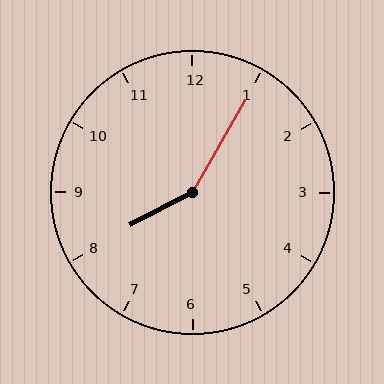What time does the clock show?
8:05.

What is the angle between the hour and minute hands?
Approximately 148 degrees.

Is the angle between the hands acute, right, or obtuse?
It is obtuse.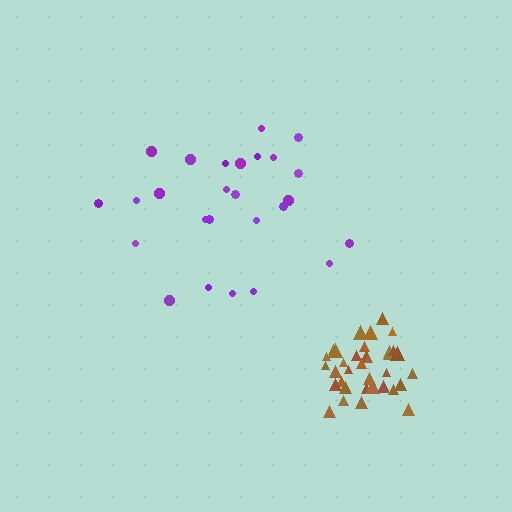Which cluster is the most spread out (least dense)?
Purple.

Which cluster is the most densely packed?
Brown.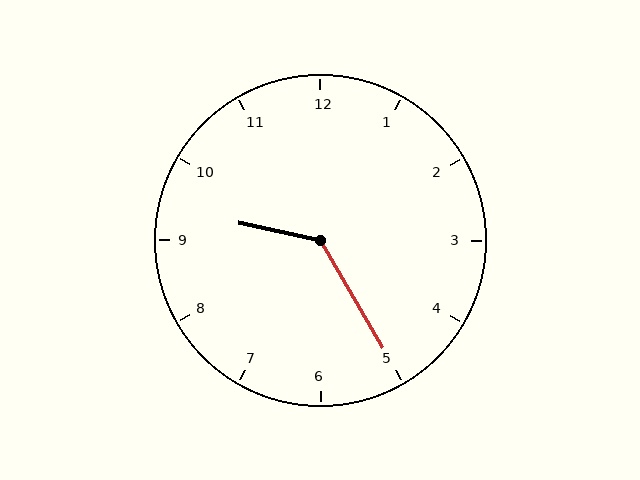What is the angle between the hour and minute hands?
Approximately 132 degrees.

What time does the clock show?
9:25.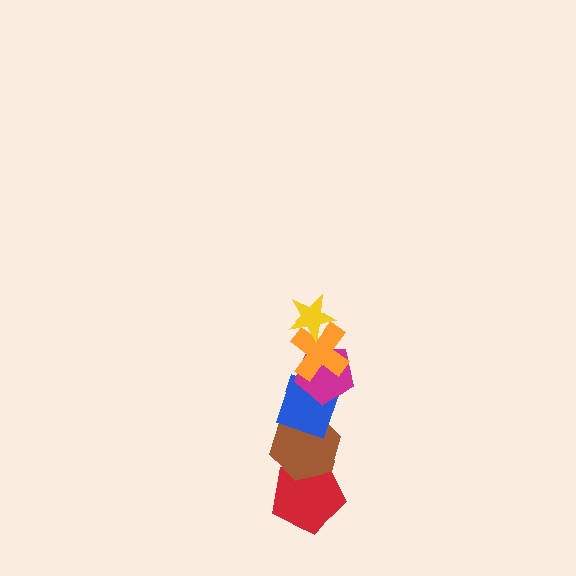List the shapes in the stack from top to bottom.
From top to bottom: the yellow star, the orange cross, the magenta pentagon, the blue diamond, the brown hexagon, the red pentagon.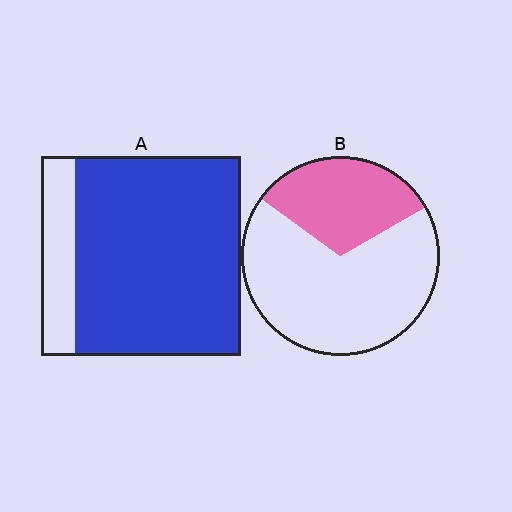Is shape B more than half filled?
No.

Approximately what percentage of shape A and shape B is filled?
A is approximately 85% and B is approximately 30%.